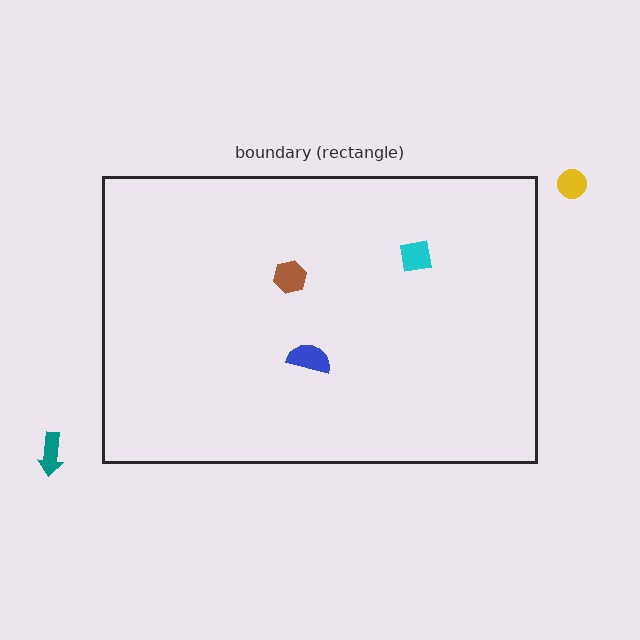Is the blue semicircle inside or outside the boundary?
Inside.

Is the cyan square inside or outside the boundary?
Inside.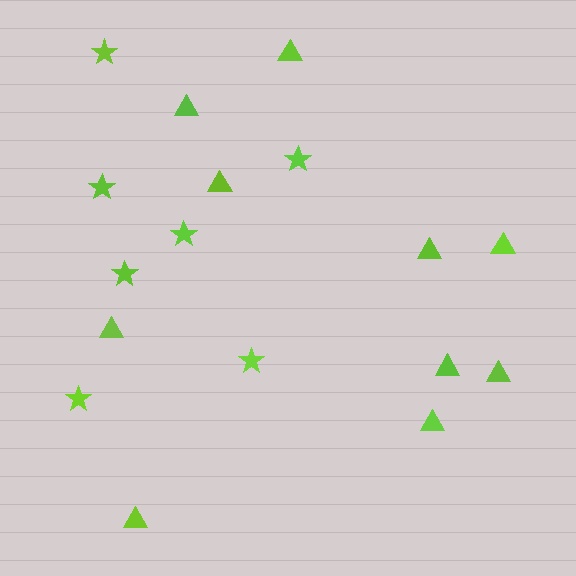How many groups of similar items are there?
There are 2 groups: one group of triangles (10) and one group of stars (7).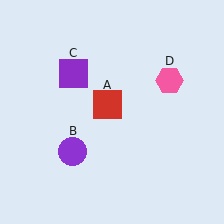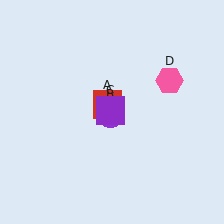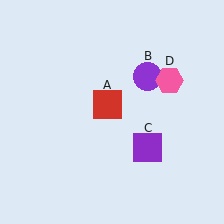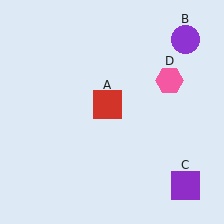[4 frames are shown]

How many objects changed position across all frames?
2 objects changed position: purple circle (object B), purple square (object C).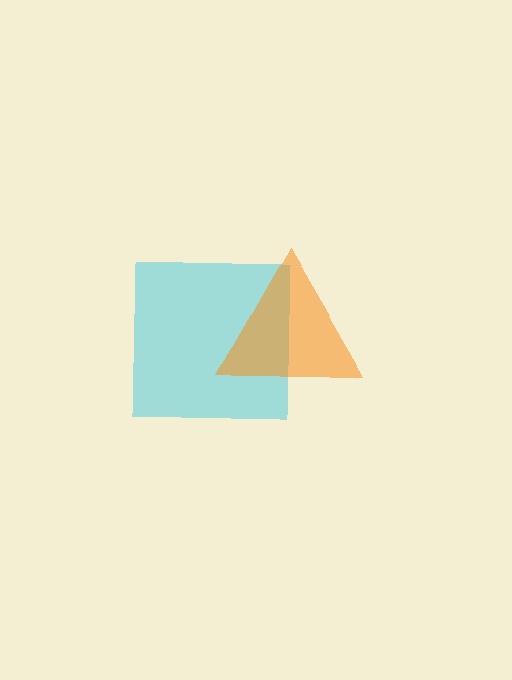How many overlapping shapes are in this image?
There are 2 overlapping shapes in the image.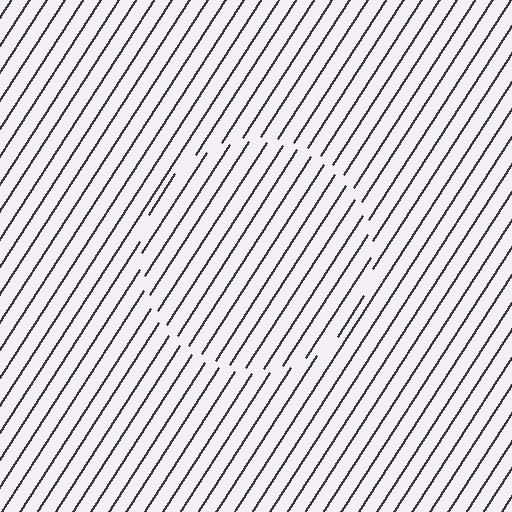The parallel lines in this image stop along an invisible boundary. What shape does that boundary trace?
An illusory circle. The interior of the shape contains the same grating, shifted by half a period — the contour is defined by the phase discontinuity where line-ends from the inner and outer gratings abut.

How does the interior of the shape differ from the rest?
The interior of the shape contains the same grating, shifted by half a period — the contour is defined by the phase discontinuity where line-ends from the inner and outer gratings abut.